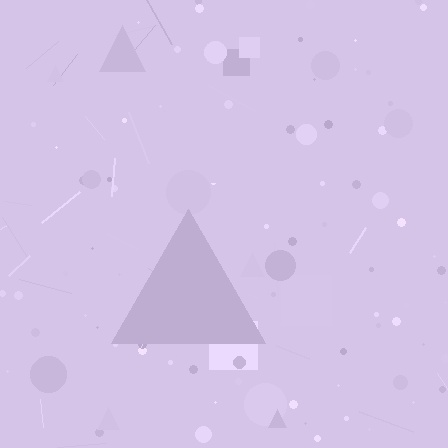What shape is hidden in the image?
A triangle is hidden in the image.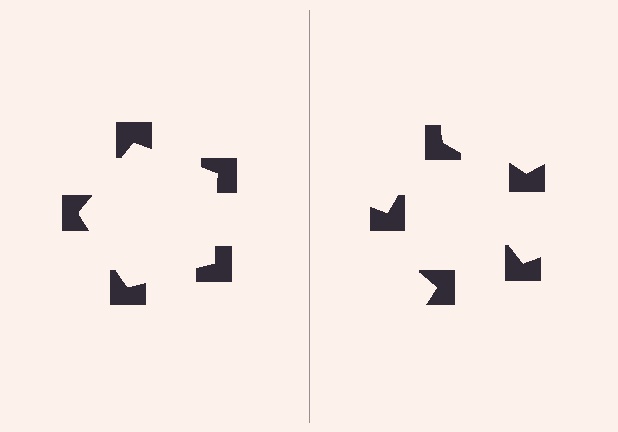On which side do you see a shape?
An illusory pentagon appears on the left side. On the right side the wedge cuts are rotated, so no coherent shape forms.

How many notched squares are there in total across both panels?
10 — 5 on each side.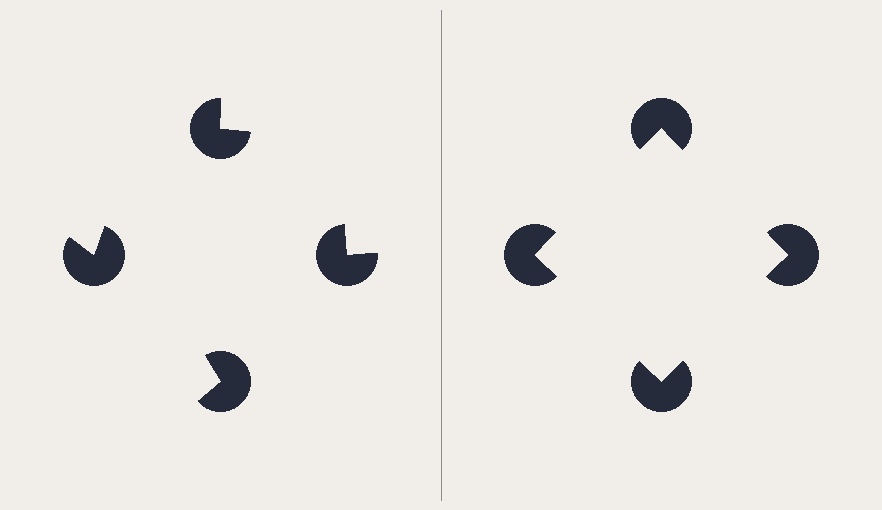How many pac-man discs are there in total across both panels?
8 — 4 on each side.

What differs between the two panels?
The pac-man discs are positioned identically on both sides; only the wedge orientations differ. On the right they align to a square; on the left they are misaligned.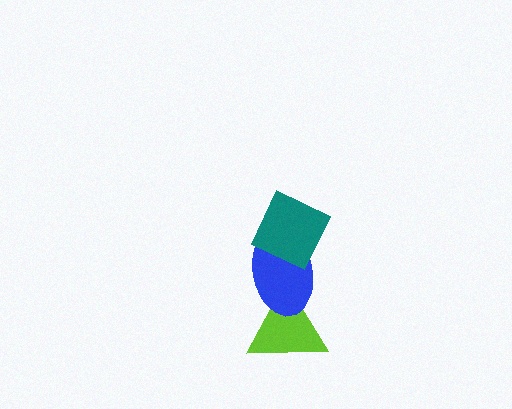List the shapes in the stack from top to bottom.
From top to bottom: the teal diamond, the blue ellipse, the lime triangle.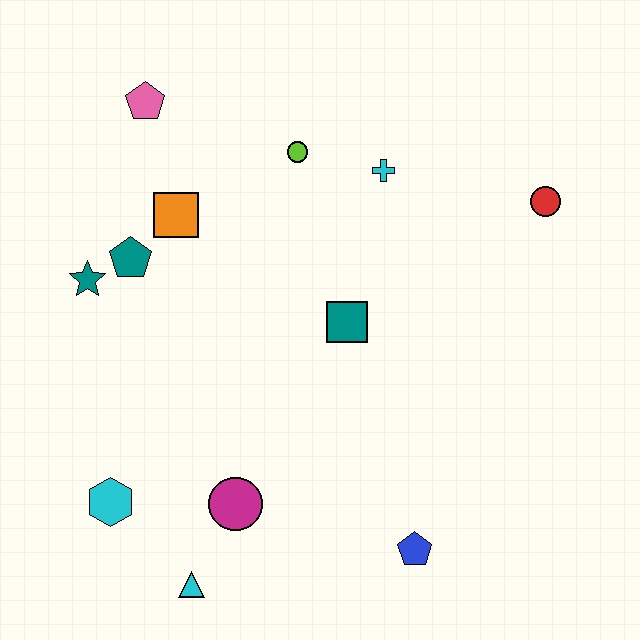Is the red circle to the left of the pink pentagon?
No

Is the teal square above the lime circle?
No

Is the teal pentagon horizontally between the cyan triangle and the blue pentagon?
No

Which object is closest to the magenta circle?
The cyan triangle is closest to the magenta circle.